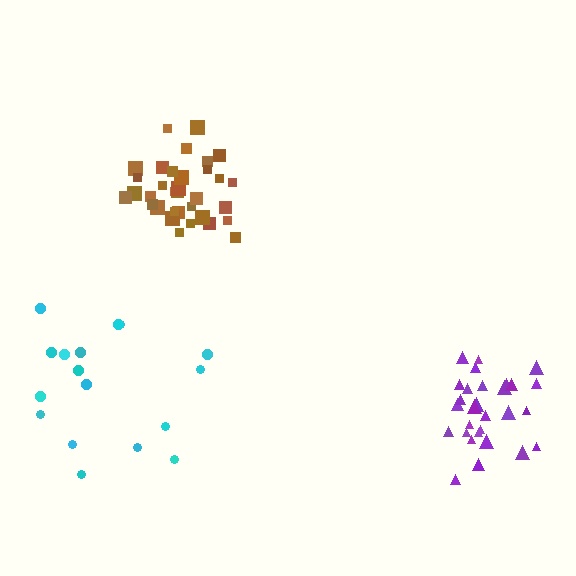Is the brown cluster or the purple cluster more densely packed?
Brown.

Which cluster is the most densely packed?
Brown.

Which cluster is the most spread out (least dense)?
Cyan.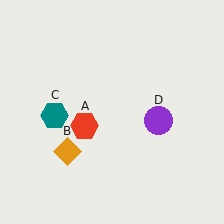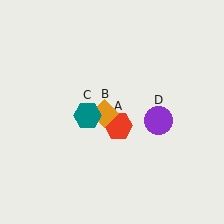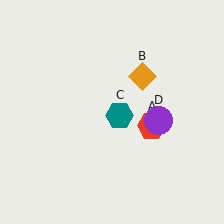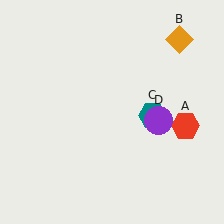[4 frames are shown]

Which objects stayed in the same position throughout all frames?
Purple circle (object D) remained stationary.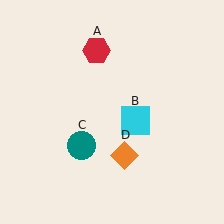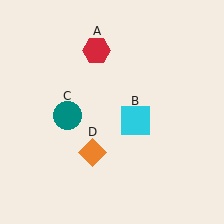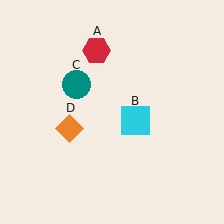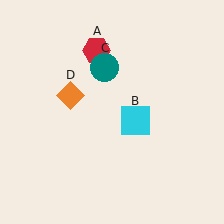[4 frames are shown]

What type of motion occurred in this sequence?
The teal circle (object C), orange diamond (object D) rotated clockwise around the center of the scene.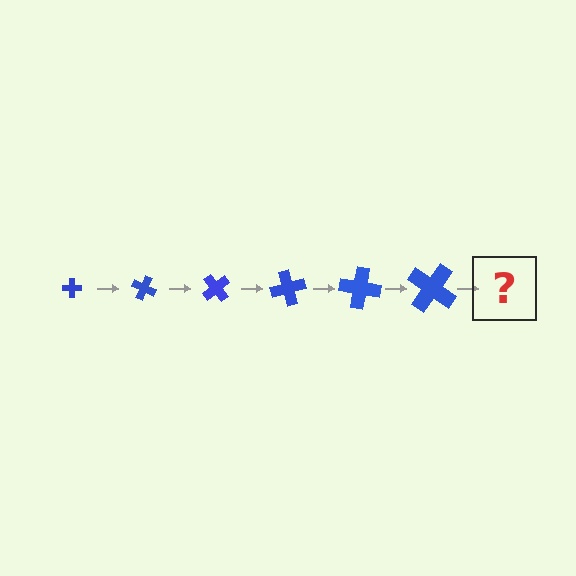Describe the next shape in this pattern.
It should be a cross, larger than the previous one and rotated 150 degrees from the start.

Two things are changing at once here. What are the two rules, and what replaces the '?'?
The two rules are that the cross grows larger each step and it rotates 25 degrees each step. The '?' should be a cross, larger than the previous one and rotated 150 degrees from the start.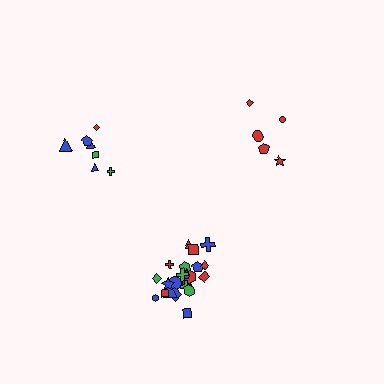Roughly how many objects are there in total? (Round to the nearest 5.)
Roughly 35 objects in total.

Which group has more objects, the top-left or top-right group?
The top-left group.